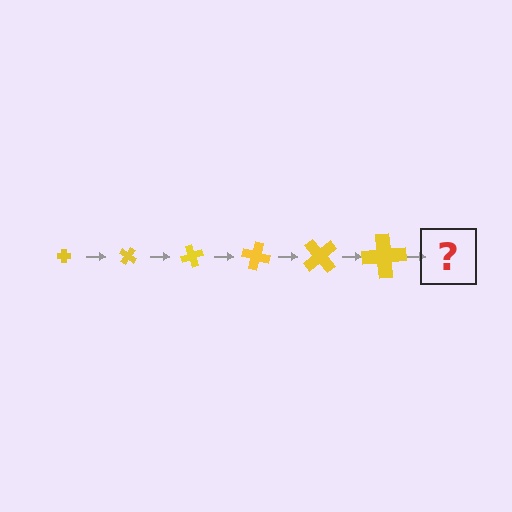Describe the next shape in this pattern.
It should be a cross, larger than the previous one and rotated 210 degrees from the start.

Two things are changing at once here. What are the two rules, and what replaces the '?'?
The two rules are that the cross grows larger each step and it rotates 35 degrees each step. The '?' should be a cross, larger than the previous one and rotated 210 degrees from the start.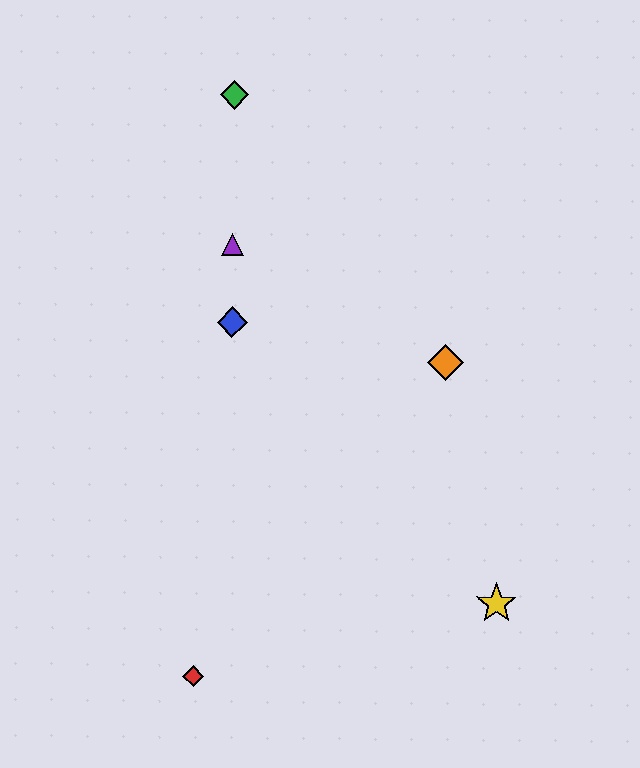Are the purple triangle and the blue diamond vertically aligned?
Yes, both are at x≈233.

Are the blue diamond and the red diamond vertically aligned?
No, the blue diamond is at x≈232 and the red diamond is at x≈194.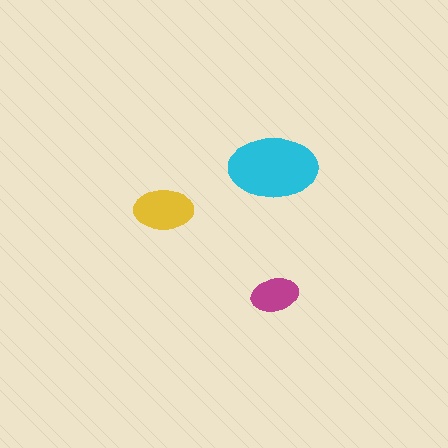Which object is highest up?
The cyan ellipse is topmost.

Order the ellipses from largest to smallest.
the cyan one, the yellow one, the magenta one.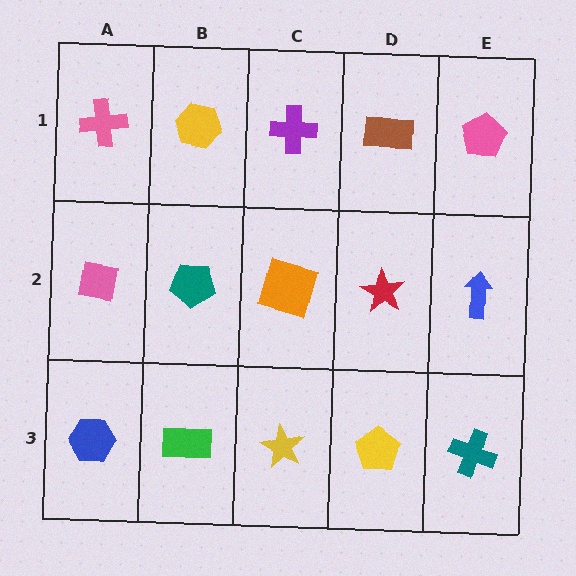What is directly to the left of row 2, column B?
A pink square.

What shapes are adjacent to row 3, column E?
A blue arrow (row 2, column E), a yellow pentagon (row 3, column D).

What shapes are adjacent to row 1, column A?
A pink square (row 2, column A), a yellow hexagon (row 1, column B).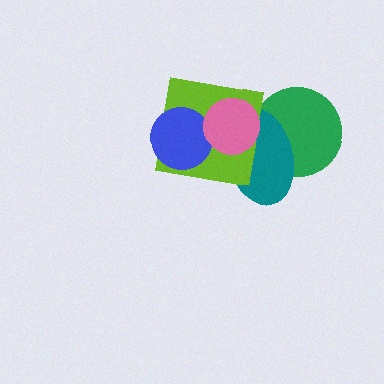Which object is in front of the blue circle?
The pink circle is in front of the blue circle.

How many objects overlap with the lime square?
3 objects overlap with the lime square.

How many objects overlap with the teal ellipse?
3 objects overlap with the teal ellipse.